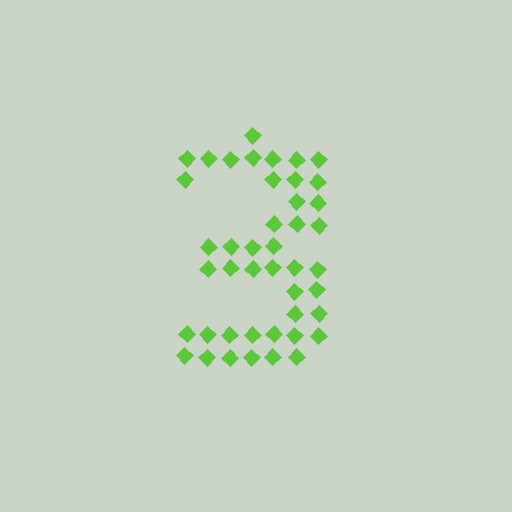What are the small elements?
The small elements are diamonds.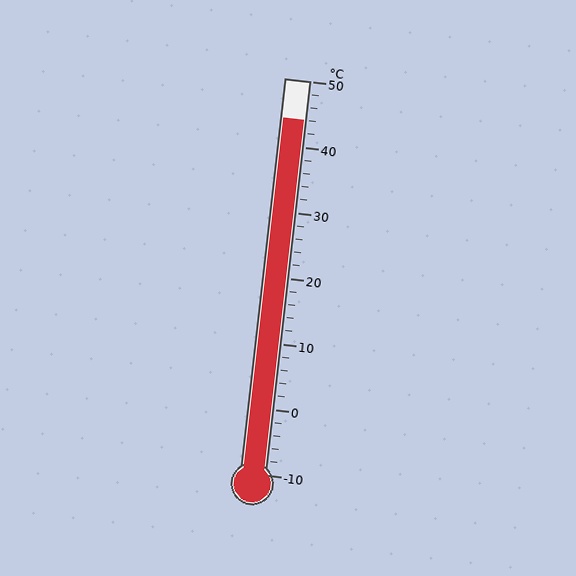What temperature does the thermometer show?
The thermometer shows approximately 44°C.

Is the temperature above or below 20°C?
The temperature is above 20°C.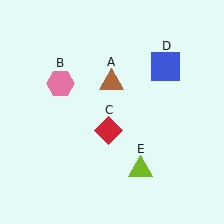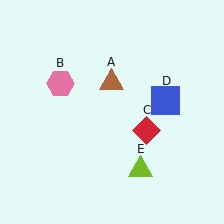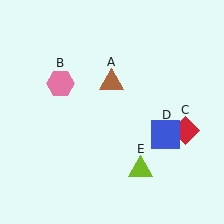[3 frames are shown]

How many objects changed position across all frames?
2 objects changed position: red diamond (object C), blue square (object D).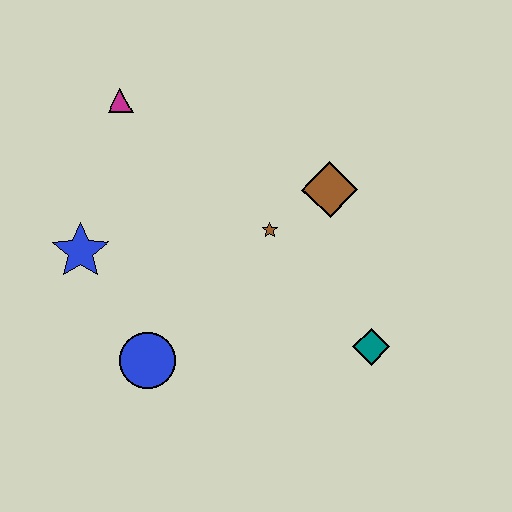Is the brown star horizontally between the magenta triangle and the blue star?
No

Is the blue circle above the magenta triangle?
No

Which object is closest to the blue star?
The blue circle is closest to the blue star.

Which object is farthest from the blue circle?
The magenta triangle is farthest from the blue circle.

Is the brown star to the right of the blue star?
Yes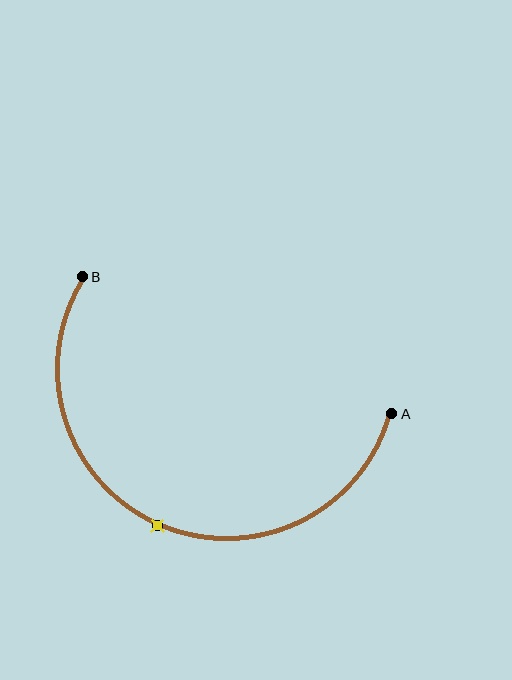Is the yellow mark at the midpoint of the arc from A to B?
Yes. The yellow mark lies on the arc at equal arc-length from both A and B — it is the arc midpoint.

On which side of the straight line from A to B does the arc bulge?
The arc bulges below the straight line connecting A and B.